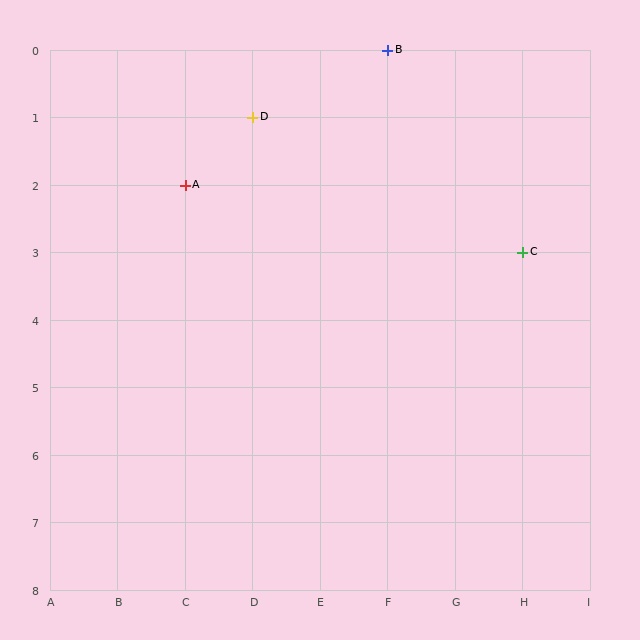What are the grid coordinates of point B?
Point B is at grid coordinates (F, 0).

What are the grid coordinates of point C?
Point C is at grid coordinates (H, 3).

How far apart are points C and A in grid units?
Points C and A are 5 columns and 1 row apart (about 5.1 grid units diagonally).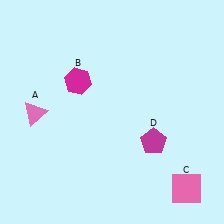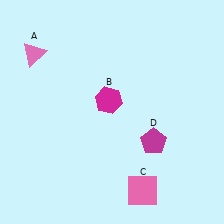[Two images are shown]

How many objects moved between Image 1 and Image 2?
3 objects moved between the two images.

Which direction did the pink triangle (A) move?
The pink triangle (A) moved up.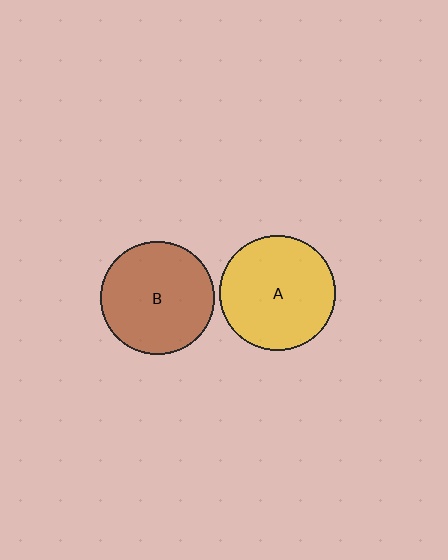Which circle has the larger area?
Circle A (yellow).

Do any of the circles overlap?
No, none of the circles overlap.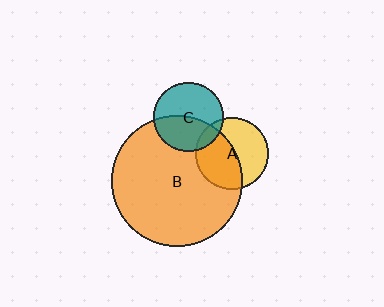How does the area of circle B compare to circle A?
Approximately 3.3 times.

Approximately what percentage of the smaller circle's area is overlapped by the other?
Approximately 10%.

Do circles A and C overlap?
Yes.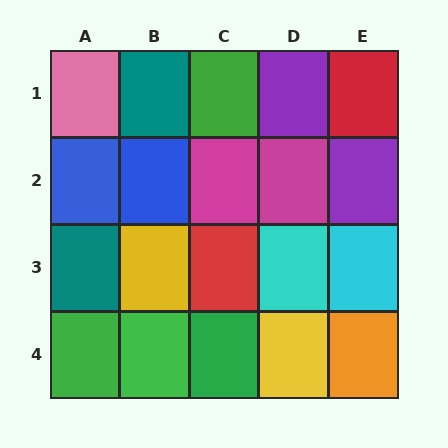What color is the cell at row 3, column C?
Red.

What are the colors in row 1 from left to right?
Pink, teal, green, purple, red.